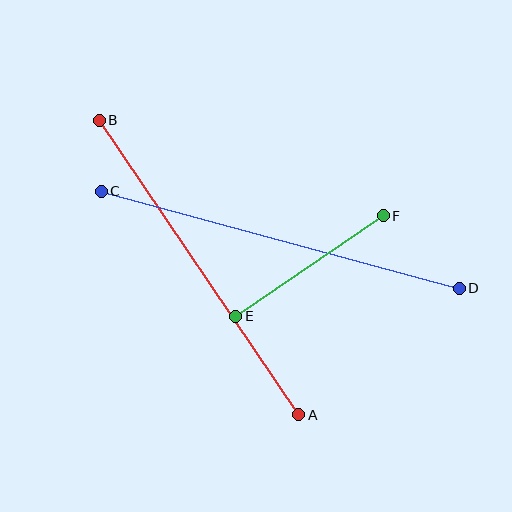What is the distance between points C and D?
The distance is approximately 371 pixels.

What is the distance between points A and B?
The distance is approximately 355 pixels.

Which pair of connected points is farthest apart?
Points C and D are farthest apart.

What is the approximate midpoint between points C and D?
The midpoint is at approximately (280, 240) pixels.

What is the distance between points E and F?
The distance is approximately 179 pixels.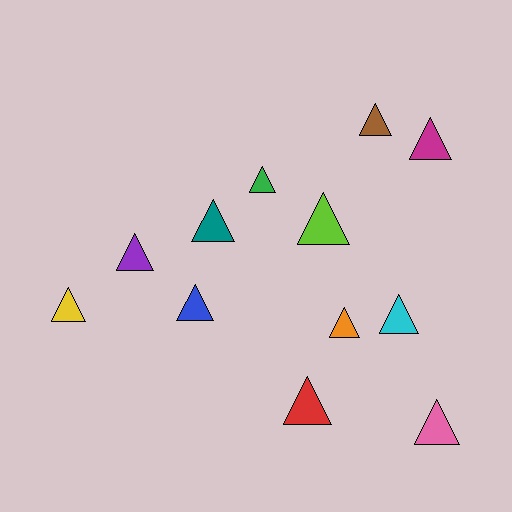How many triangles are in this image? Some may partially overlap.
There are 12 triangles.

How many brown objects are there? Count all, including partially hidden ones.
There is 1 brown object.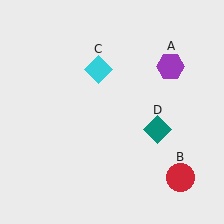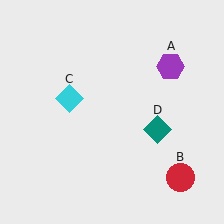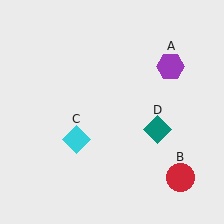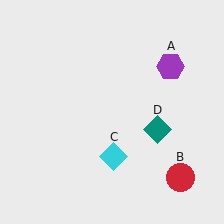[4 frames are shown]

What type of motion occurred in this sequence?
The cyan diamond (object C) rotated counterclockwise around the center of the scene.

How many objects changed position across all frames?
1 object changed position: cyan diamond (object C).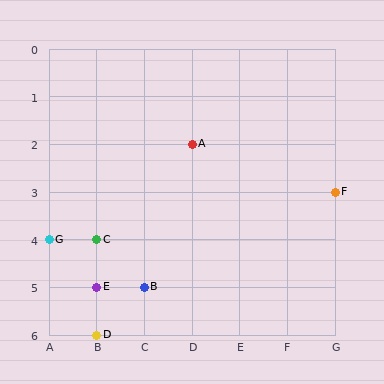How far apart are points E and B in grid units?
Points E and B are 1 column apart.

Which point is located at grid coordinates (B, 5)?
Point E is at (B, 5).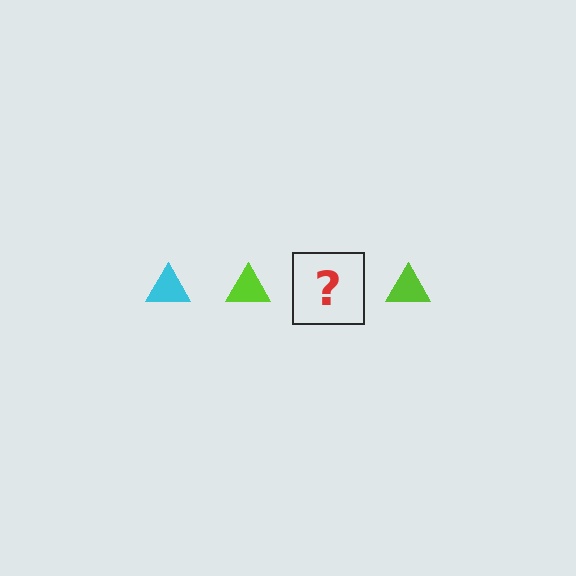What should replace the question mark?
The question mark should be replaced with a cyan triangle.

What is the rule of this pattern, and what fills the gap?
The rule is that the pattern cycles through cyan, lime triangles. The gap should be filled with a cyan triangle.